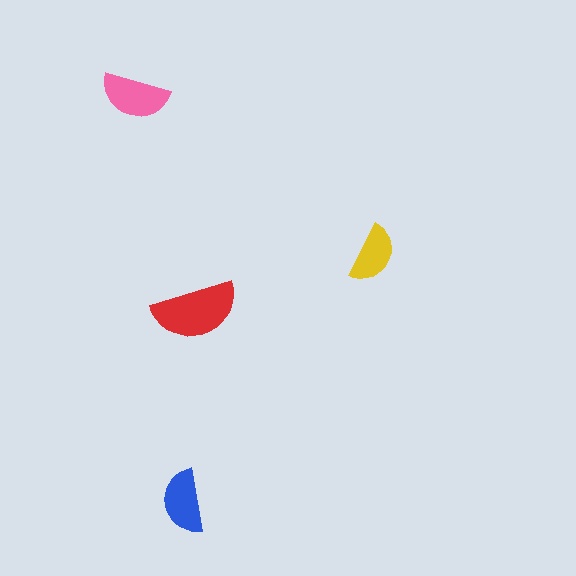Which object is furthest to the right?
The yellow semicircle is rightmost.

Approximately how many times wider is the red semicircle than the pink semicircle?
About 1.5 times wider.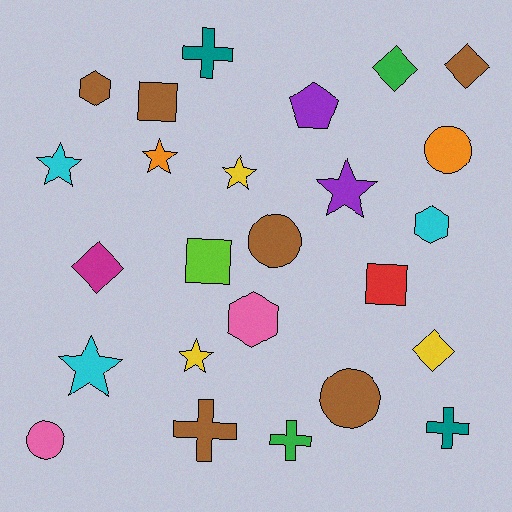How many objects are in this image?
There are 25 objects.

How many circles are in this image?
There are 4 circles.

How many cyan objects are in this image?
There are 3 cyan objects.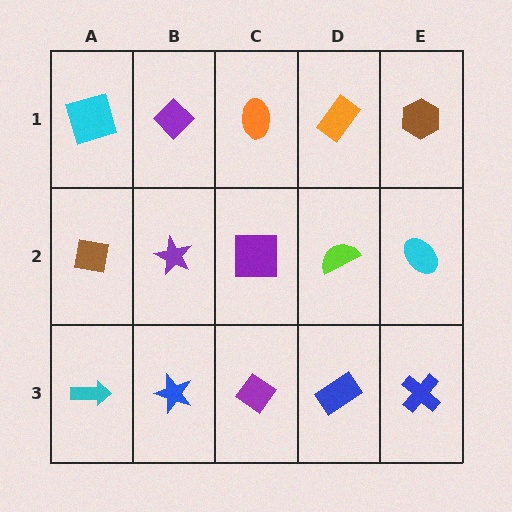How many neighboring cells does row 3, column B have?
3.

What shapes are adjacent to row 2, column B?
A purple diamond (row 1, column B), a blue star (row 3, column B), a brown square (row 2, column A), a purple square (row 2, column C).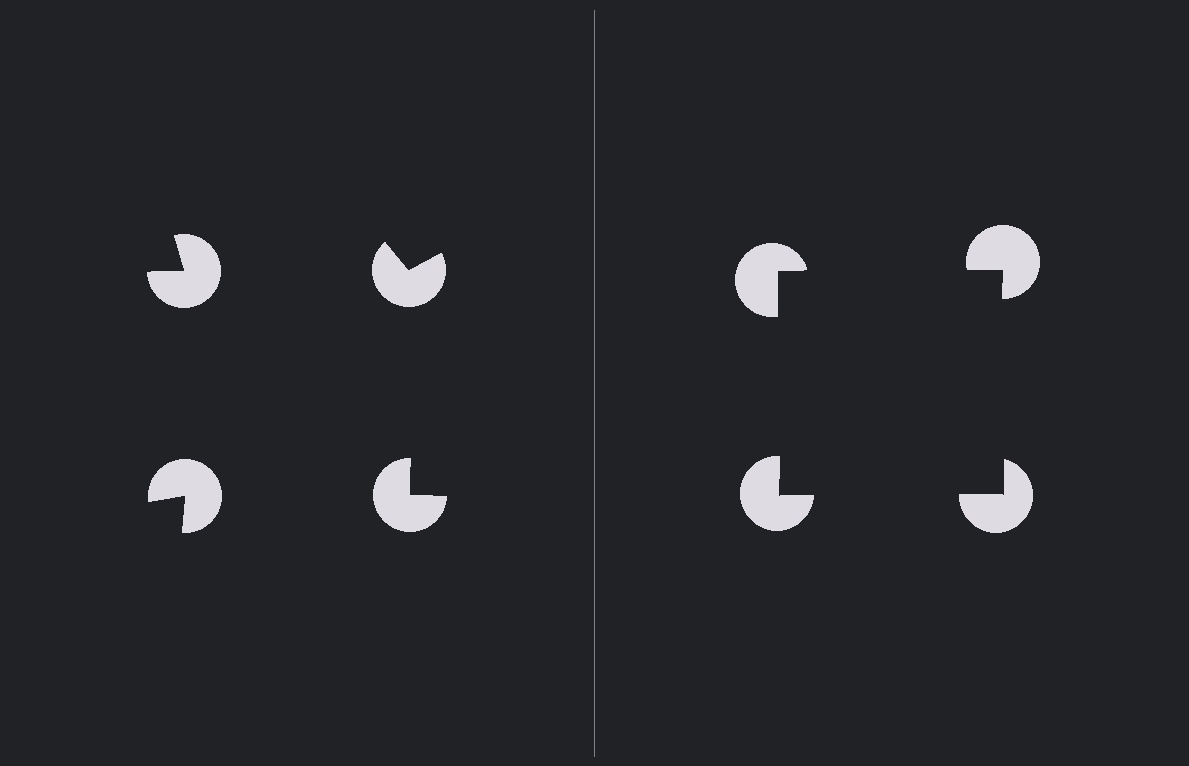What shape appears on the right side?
An illusory square.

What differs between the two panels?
The pac-man discs are positioned identically on both sides; only the wedge orientations differ. On the right they align to a square; on the left they are misaligned.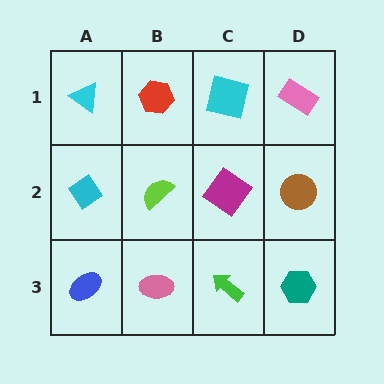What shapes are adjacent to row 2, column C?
A cyan square (row 1, column C), a green arrow (row 3, column C), a lime semicircle (row 2, column B), a brown circle (row 2, column D).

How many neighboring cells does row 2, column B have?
4.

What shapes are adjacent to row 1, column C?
A magenta diamond (row 2, column C), a red hexagon (row 1, column B), a pink rectangle (row 1, column D).